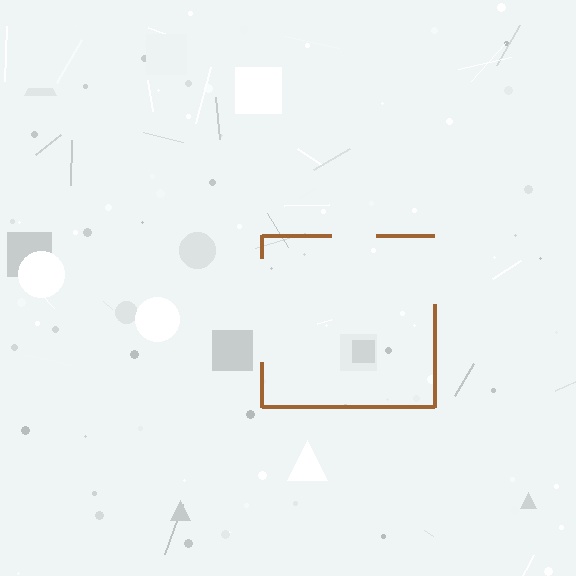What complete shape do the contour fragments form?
The contour fragments form a square.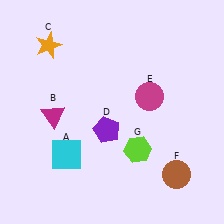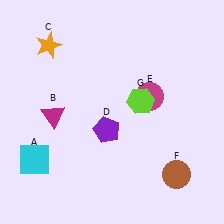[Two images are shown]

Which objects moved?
The objects that moved are: the cyan square (A), the lime hexagon (G).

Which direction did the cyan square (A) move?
The cyan square (A) moved left.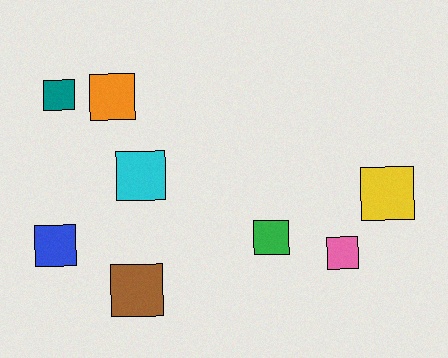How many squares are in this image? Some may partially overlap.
There are 8 squares.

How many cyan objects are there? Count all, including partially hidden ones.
There is 1 cyan object.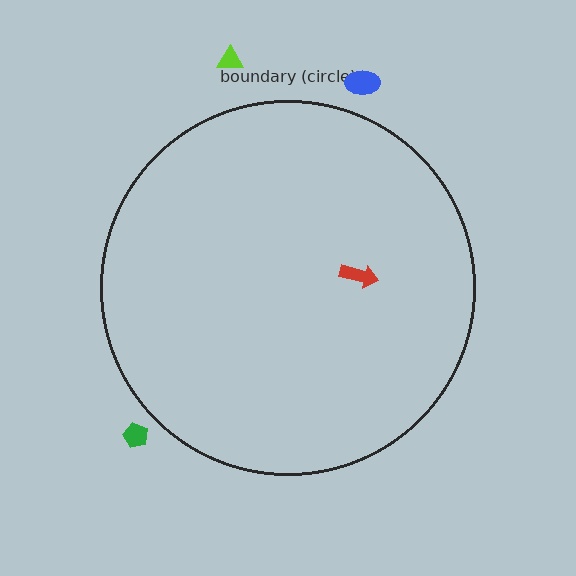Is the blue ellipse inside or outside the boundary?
Outside.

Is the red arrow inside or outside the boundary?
Inside.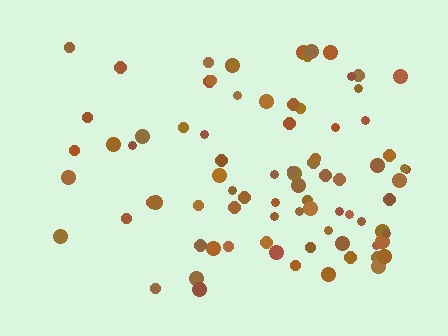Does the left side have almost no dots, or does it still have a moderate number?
Still a moderate number, just noticeably fewer than the right.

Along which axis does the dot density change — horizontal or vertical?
Horizontal.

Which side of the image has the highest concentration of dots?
The right.